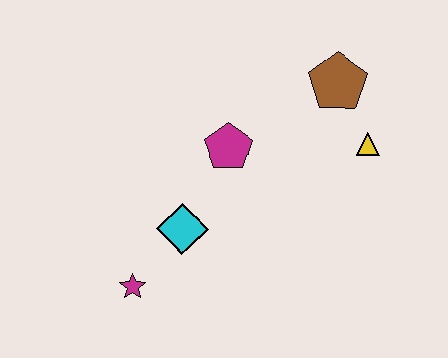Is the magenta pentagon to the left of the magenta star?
No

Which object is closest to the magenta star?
The cyan diamond is closest to the magenta star.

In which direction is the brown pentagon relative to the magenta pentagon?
The brown pentagon is to the right of the magenta pentagon.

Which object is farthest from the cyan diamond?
The brown pentagon is farthest from the cyan diamond.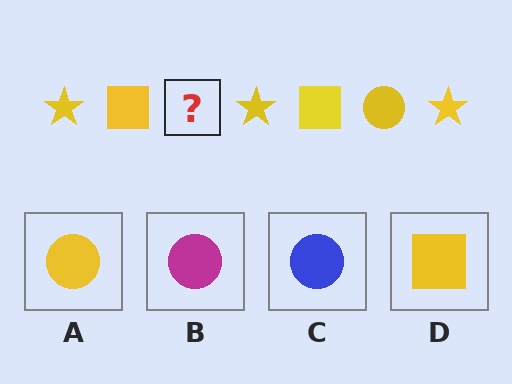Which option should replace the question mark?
Option A.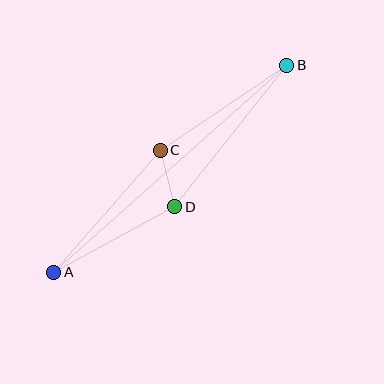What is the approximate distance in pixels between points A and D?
The distance between A and D is approximately 138 pixels.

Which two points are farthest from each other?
Points A and B are farthest from each other.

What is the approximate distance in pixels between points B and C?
The distance between B and C is approximately 152 pixels.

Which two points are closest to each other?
Points C and D are closest to each other.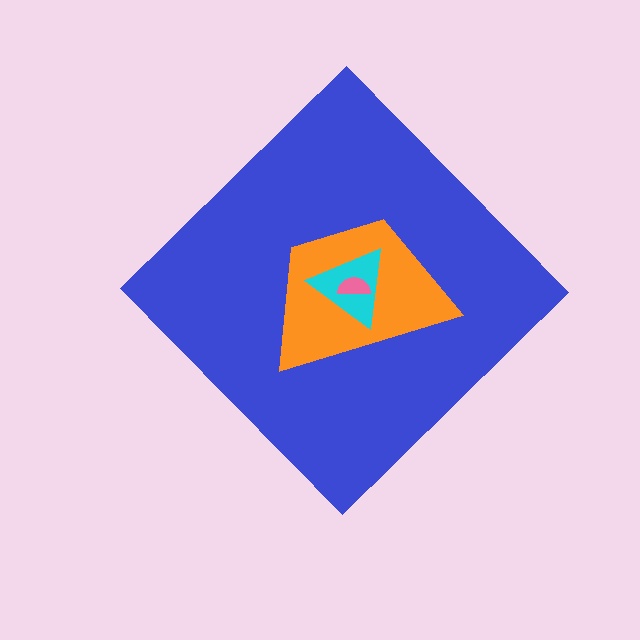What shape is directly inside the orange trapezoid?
The cyan triangle.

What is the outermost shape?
The blue diamond.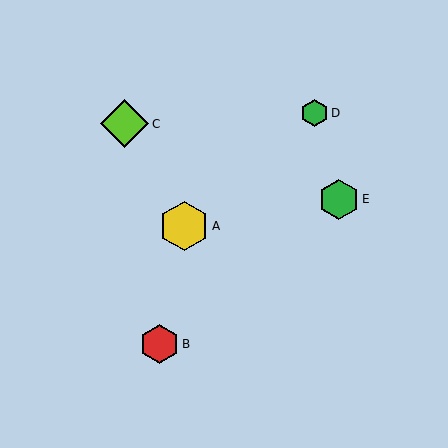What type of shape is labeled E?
Shape E is a green hexagon.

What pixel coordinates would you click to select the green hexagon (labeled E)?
Click at (339, 199) to select the green hexagon E.